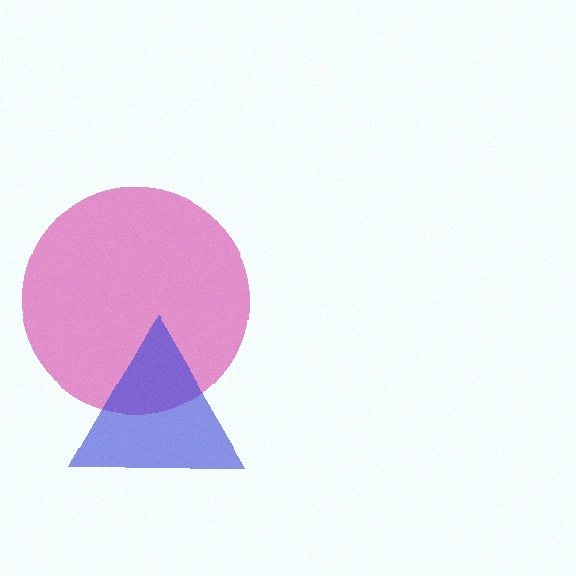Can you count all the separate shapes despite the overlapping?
Yes, there are 2 separate shapes.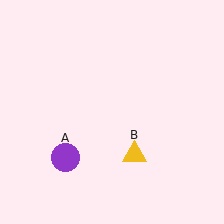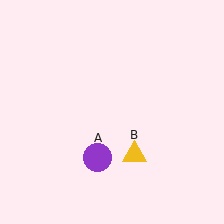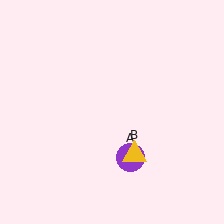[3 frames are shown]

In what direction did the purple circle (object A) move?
The purple circle (object A) moved right.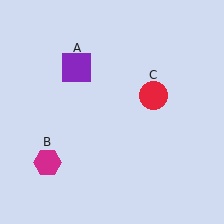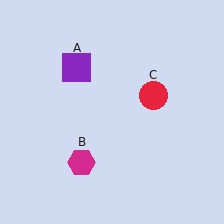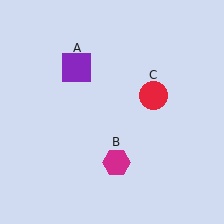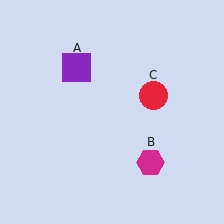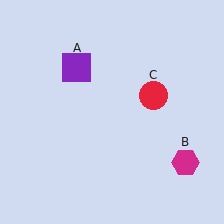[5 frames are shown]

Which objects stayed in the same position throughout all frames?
Purple square (object A) and red circle (object C) remained stationary.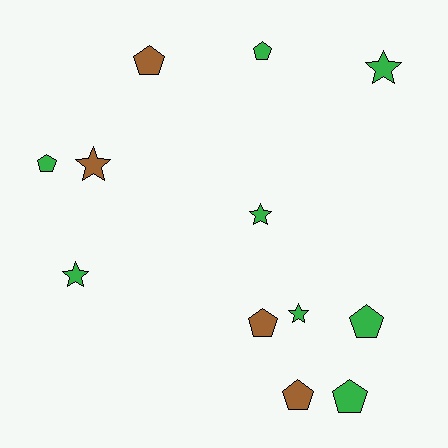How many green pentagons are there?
There are 4 green pentagons.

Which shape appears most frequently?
Pentagon, with 7 objects.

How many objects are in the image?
There are 12 objects.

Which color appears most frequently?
Green, with 8 objects.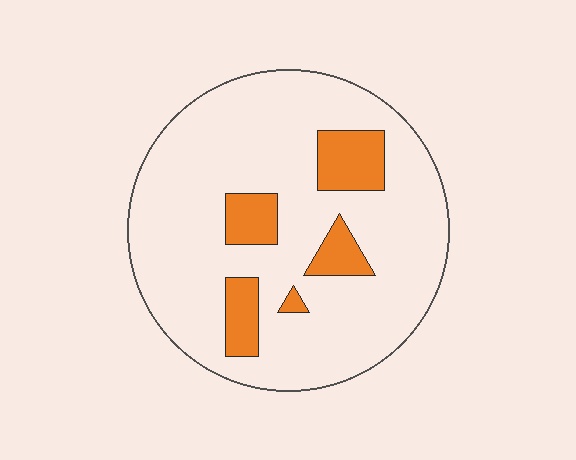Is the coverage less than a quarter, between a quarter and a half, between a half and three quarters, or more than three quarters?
Less than a quarter.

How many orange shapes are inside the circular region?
5.